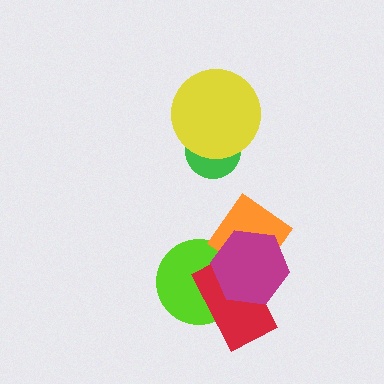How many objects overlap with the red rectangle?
3 objects overlap with the red rectangle.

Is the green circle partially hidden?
Yes, it is partially covered by another shape.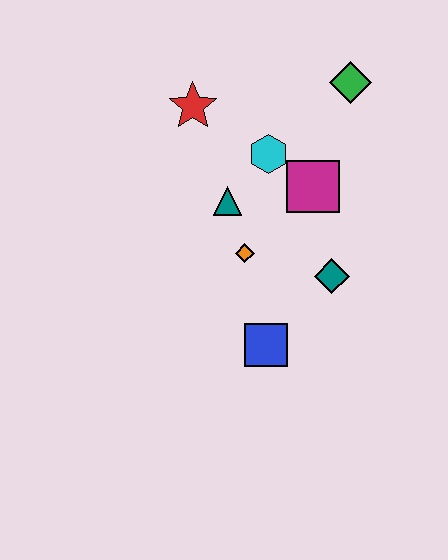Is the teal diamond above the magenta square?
No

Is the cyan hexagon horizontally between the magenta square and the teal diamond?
No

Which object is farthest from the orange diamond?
The green diamond is farthest from the orange diamond.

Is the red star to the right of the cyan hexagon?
No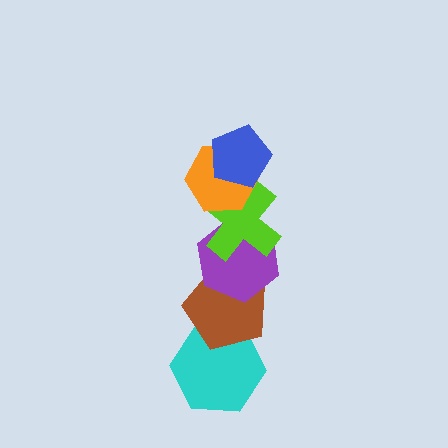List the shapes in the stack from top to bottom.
From top to bottom: the blue pentagon, the orange hexagon, the lime cross, the purple hexagon, the brown pentagon, the cyan hexagon.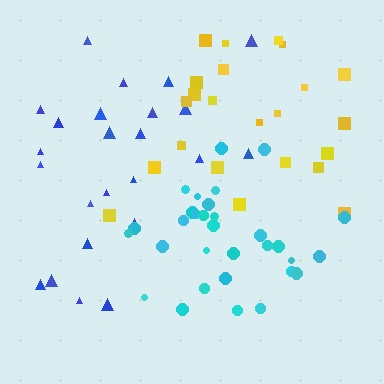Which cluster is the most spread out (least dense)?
Blue.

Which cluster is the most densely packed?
Cyan.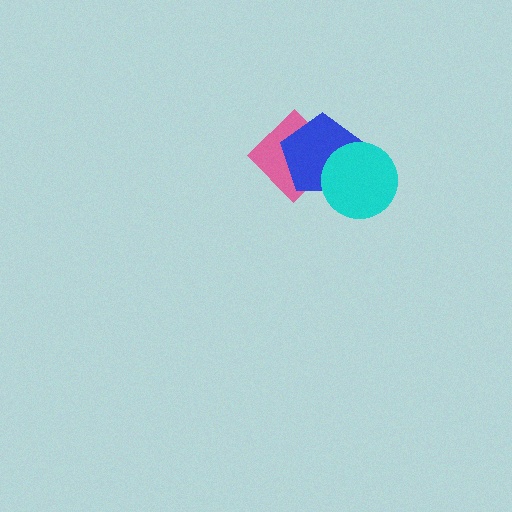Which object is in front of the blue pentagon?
The cyan circle is in front of the blue pentagon.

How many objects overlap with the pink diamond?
1 object overlaps with the pink diamond.